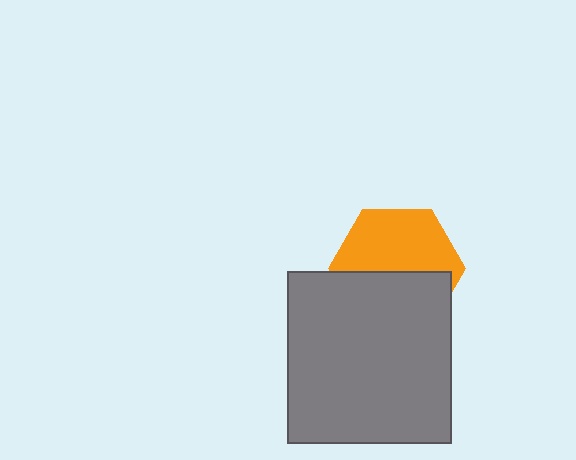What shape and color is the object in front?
The object in front is a gray rectangle.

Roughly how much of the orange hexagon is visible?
About half of it is visible (roughly 54%).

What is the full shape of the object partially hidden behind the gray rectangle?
The partially hidden object is an orange hexagon.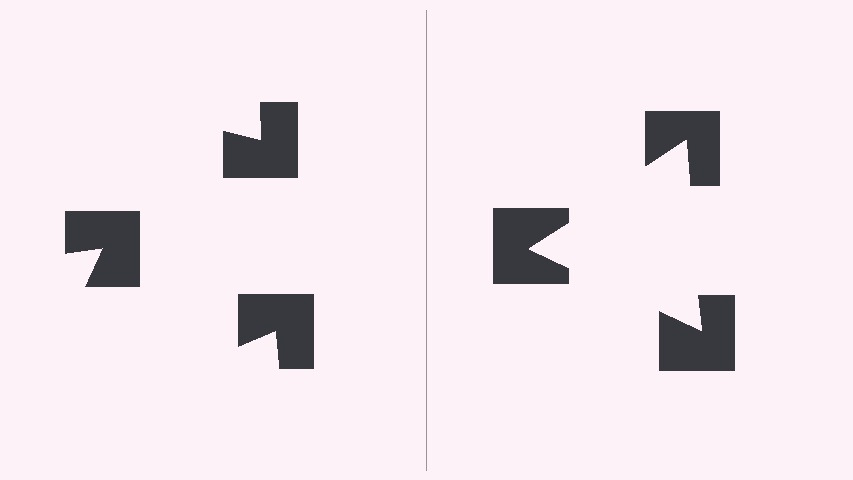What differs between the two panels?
The notched squares are positioned identically on both sides; only the wedge orientations differ. On the right they align to a triangle; on the left they are misaligned.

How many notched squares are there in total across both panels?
6 — 3 on each side.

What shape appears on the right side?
An illusory triangle.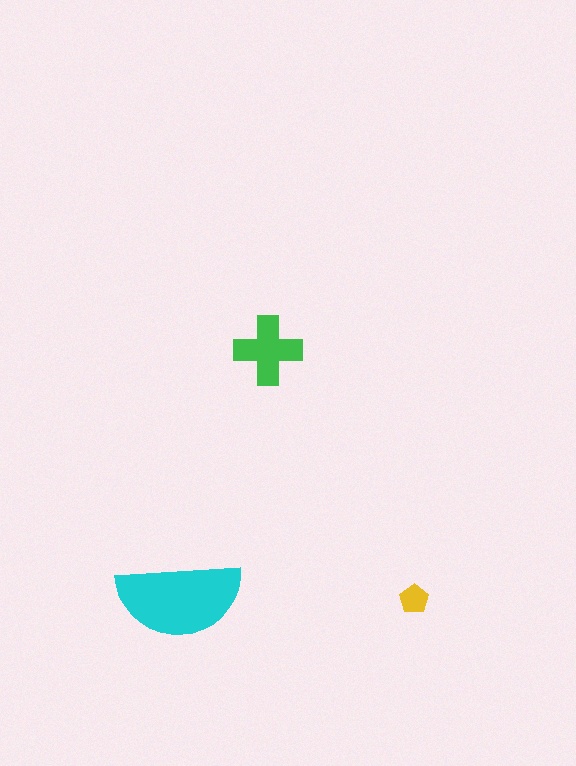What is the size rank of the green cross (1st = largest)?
2nd.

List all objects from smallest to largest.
The yellow pentagon, the green cross, the cyan semicircle.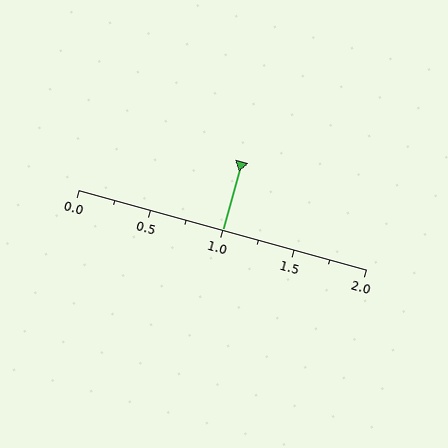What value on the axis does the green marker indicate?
The marker indicates approximately 1.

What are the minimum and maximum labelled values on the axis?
The axis runs from 0.0 to 2.0.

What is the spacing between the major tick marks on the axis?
The major ticks are spaced 0.5 apart.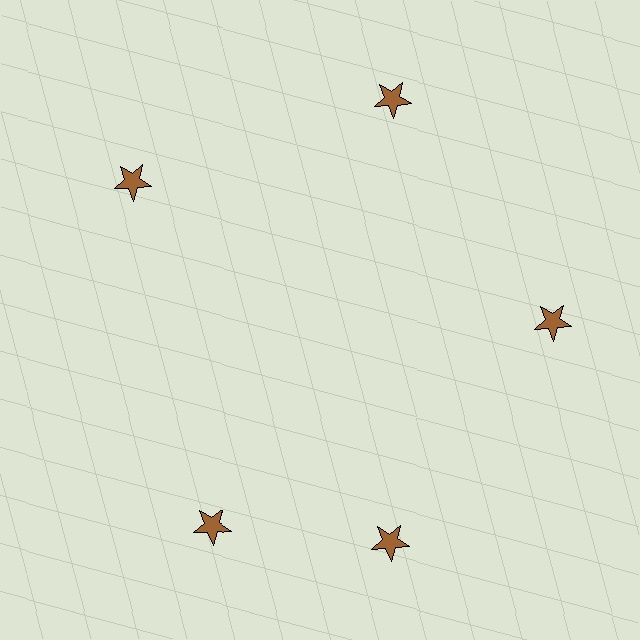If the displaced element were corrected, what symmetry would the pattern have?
It would have 5-fold rotational symmetry — the pattern would map onto itself every 72 degrees.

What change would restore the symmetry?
The symmetry would be restored by rotating it back into even spacing with its neighbors so that all 5 stars sit at equal angles and equal distance from the center.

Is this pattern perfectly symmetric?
No. The 5 brown stars are arranged in a ring, but one element near the 8 o'clock position is rotated out of alignment along the ring, breaking the 5-fold rotational symmetry.